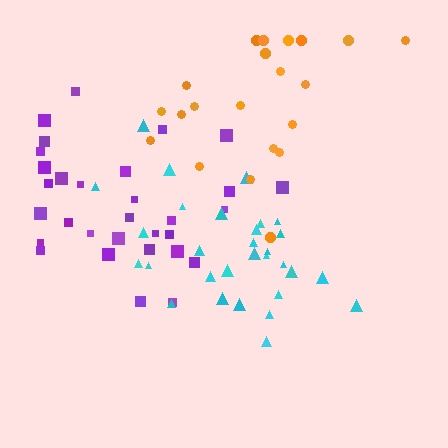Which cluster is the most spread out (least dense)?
Orange.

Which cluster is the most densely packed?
Cyan.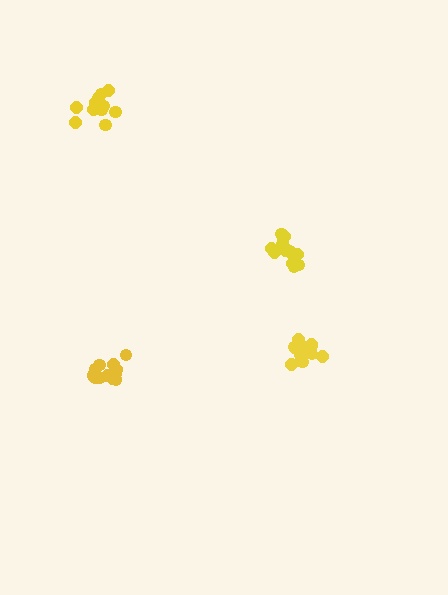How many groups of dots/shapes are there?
There are 4 groups.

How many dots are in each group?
Group 1: 12 dots, Group 2: 12 dots, Group 3: 14 dots, Group 4: 16 dots (54 total).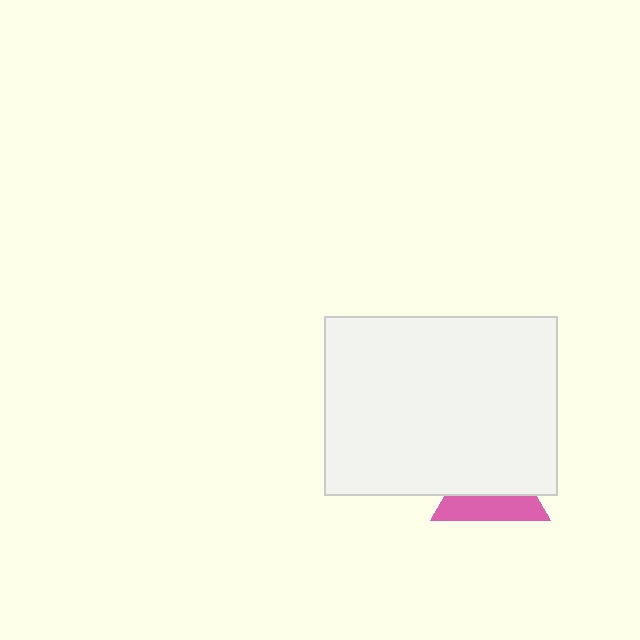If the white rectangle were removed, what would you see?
You would see the complete pink triangle.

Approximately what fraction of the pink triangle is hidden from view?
Roughly 57% of the pink triangle is hidden behind the white rectangle.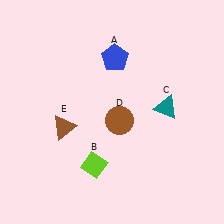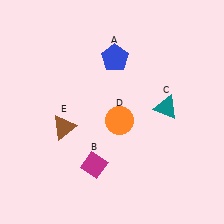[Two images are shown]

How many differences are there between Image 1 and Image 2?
There are 2 differences between the two images.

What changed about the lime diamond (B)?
In Image 1, B is lime. In Image 2, it changed to magenta.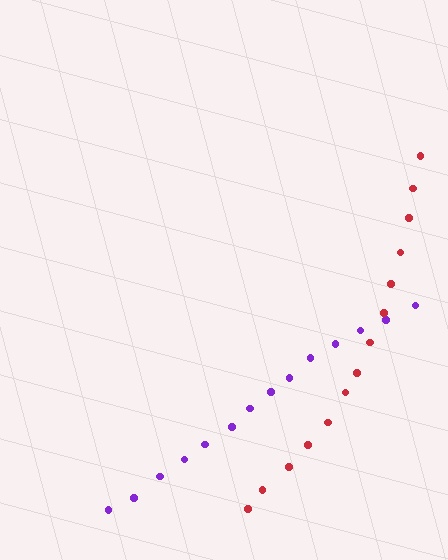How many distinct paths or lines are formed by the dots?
There are 2 distinct paths.